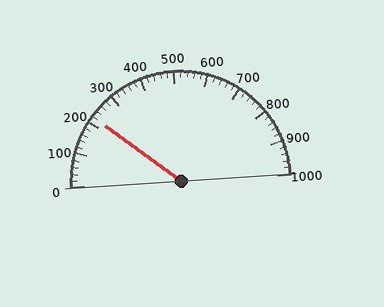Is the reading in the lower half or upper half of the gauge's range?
The reading is in the lower half of the range (0 to 1000).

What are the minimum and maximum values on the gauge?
The gauge ranges from 0 to 1000.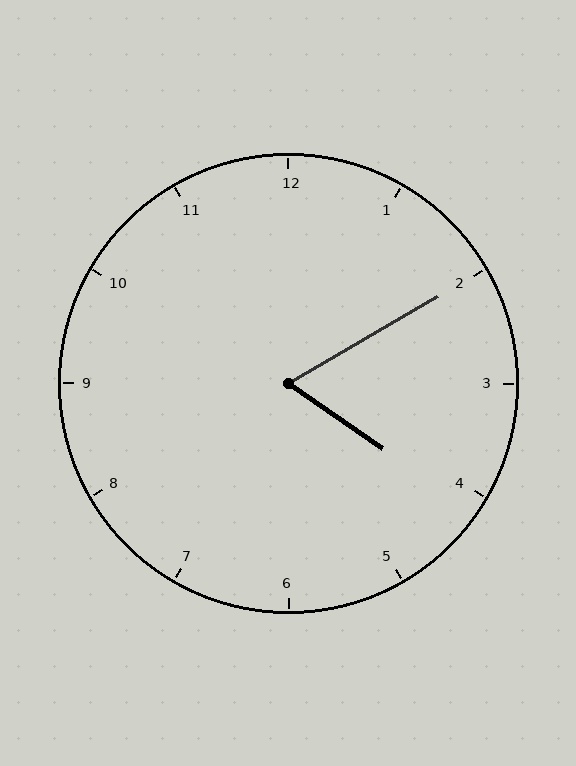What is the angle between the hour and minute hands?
Approximately 65 degrees.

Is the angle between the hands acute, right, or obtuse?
It is acute.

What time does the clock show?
4:10.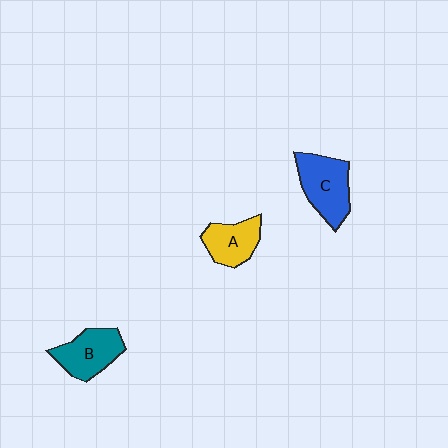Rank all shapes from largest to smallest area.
From largest to smallest: C (blue), B (teal), A (yellow).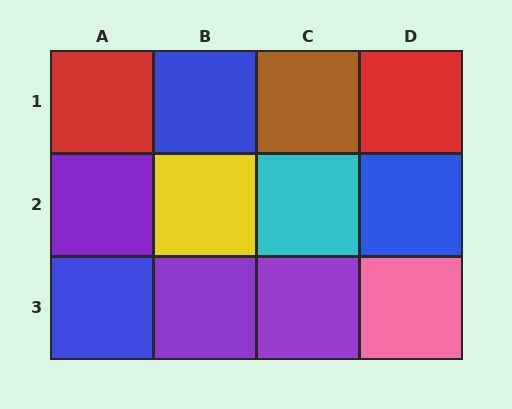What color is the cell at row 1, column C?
Brown.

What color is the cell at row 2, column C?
Cyan.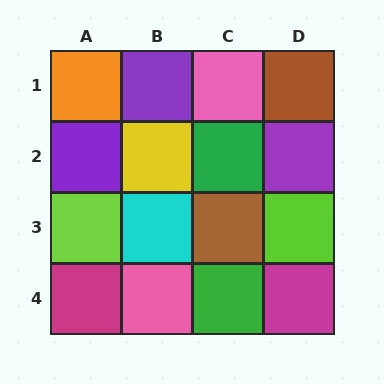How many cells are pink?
2 cells are pink.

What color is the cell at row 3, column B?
Cyan.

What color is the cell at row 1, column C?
Pink.